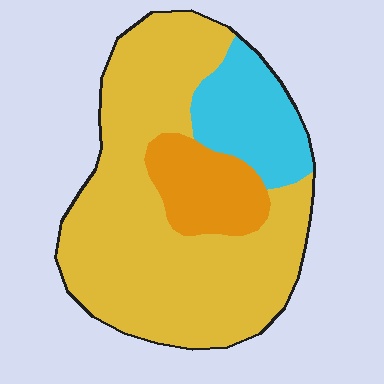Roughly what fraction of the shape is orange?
Orange covers roughly 15% of the shape.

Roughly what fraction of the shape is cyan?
Cyan takes up less than a quarter of the shape.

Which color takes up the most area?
Yellow, at roughly 70%.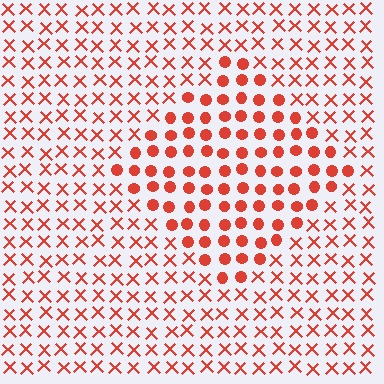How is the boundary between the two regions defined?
The boundary is defined by a change in element shape: circles inside vs. X marks outside. All elements share the same color and spacing.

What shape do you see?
I see a diamond.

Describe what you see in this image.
The image is filled with small red elements arranged in a uniform grid. A diamond-shaped region contains circles, while the surrounding area contains X marks. The boundary is defined purely by the change in element shape.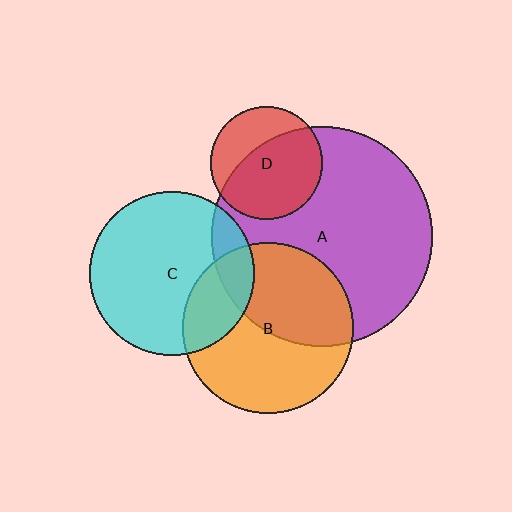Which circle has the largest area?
Circle A (purple).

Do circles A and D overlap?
Yes.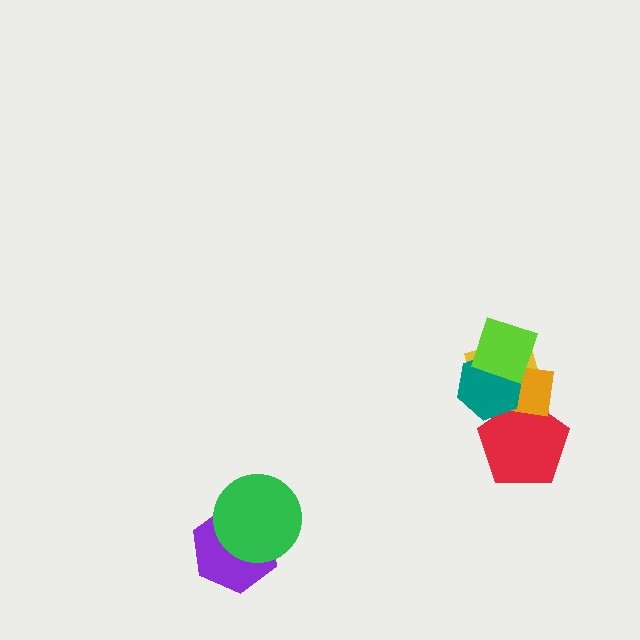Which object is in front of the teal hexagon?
The lime diamond is in front of the teal hexagon.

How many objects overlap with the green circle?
1 object overlaps with the green circle.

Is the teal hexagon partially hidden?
Yes, it is partially covered by another shape.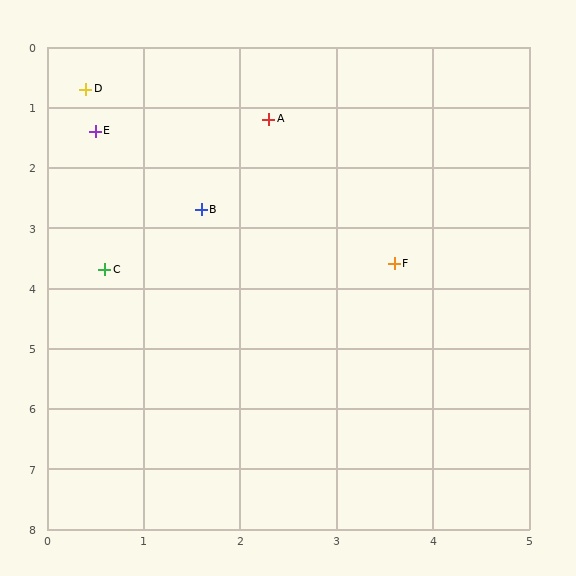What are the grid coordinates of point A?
Point A is at approximately (2.3, 1.2).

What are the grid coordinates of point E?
Point E is at approximately (0.5, 1.4).